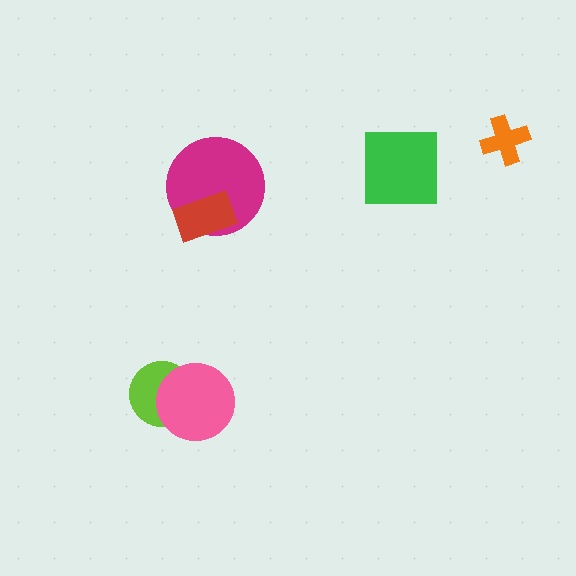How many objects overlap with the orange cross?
0 objects overlap with the orange cross.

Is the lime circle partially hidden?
Yes, it is partially covered by another shape.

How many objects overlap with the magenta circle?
1 object overlaps with the magenta circle.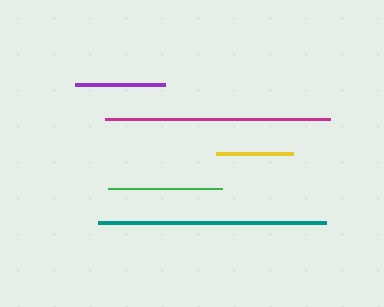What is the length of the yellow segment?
The yellow segment is approximately 76 pixels long.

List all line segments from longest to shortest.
From longest to shortest: teal, magenta, green, purple, yellow.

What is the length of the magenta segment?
The magenta segment is approximately 225 pixels long.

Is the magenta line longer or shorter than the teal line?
The teal line is longer than the magenta line.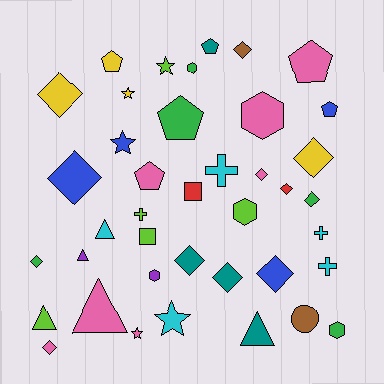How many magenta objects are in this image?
There are no magenta objects.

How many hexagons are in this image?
There are 5 hexagons.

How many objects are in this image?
There are 40 objects.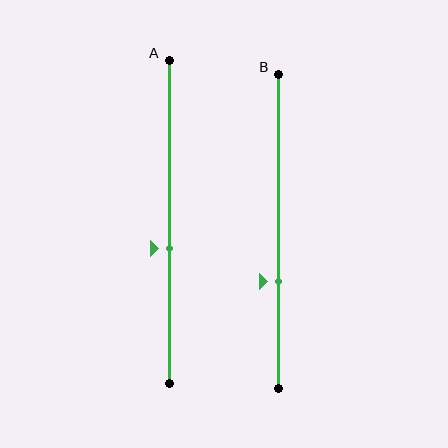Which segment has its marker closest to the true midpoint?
Segment A has its marker closest to the true midpoint.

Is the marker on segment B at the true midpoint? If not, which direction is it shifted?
No, the marker on segment B is shifted downward by about 16% of the segment length.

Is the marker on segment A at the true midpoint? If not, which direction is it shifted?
No, the marker on segment A is shifted downward by about 8% of the segment length.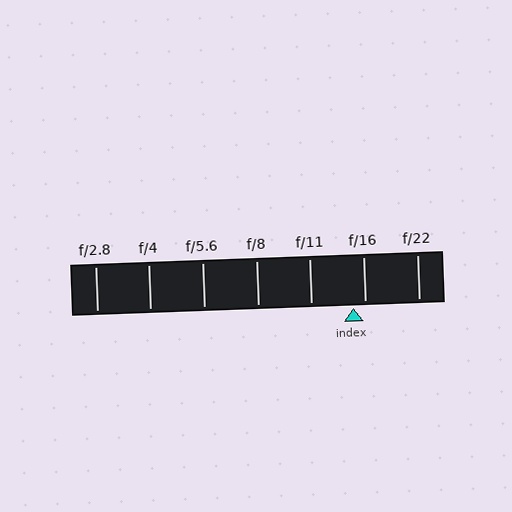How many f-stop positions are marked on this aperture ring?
There are 7 f-stop positions marked.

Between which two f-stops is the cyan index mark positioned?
The index mark is between f/11 and f/16.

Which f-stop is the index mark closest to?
The index mark is closest to f/16.